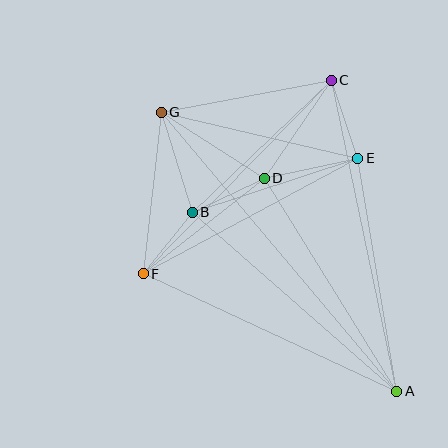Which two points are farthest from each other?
Points A and G are farthest from each other.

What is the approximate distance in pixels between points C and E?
The distance between C and E is approximately 82 pixels.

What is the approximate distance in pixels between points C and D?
The distance between C and D is approximately 119 pixels.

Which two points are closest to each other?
Points B and F are closest to each other.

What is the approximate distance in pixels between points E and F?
The distance between E and F is approximately 244 pixels.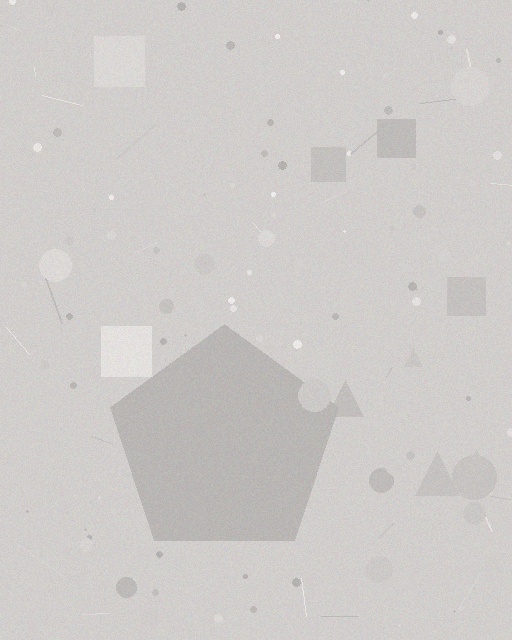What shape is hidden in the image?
A pentagon is hidden in the image.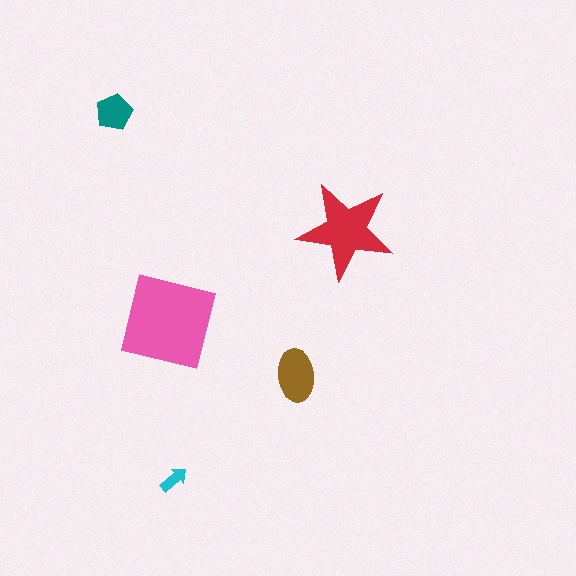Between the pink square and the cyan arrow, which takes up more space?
The pink square.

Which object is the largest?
The pink square.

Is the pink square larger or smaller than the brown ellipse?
Larger.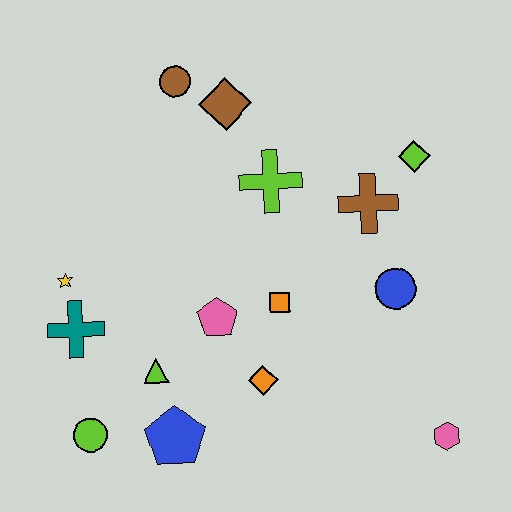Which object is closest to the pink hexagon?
The blue circle is closest to the pink hexagon.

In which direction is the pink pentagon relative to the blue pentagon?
The pink pentagon is above the blue pentagon.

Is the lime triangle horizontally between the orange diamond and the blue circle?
No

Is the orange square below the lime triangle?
No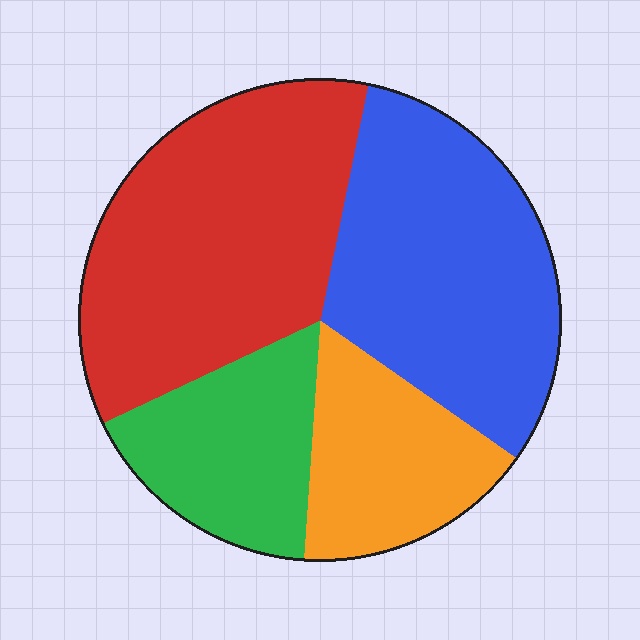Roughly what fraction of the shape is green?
Green takes up between a sixth and a third of the shape.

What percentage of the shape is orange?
Orange covers 16% of the shape.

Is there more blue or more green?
Blue.